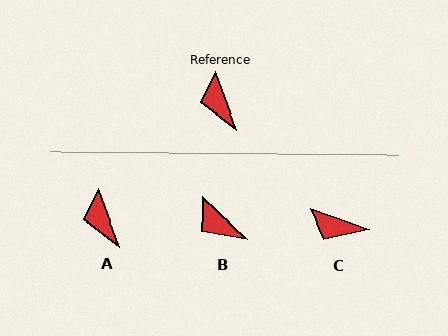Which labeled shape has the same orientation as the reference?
A.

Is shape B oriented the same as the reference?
No, it is off by about 26 degrees.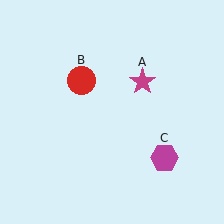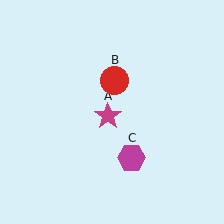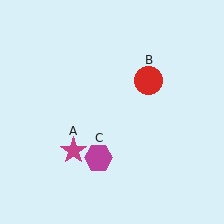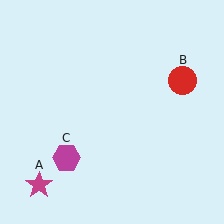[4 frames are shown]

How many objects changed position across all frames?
3 objects changed position: magenta star (object A), red circle (object B), magenta hexagon (object C).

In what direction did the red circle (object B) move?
The red circle (object B) moved right.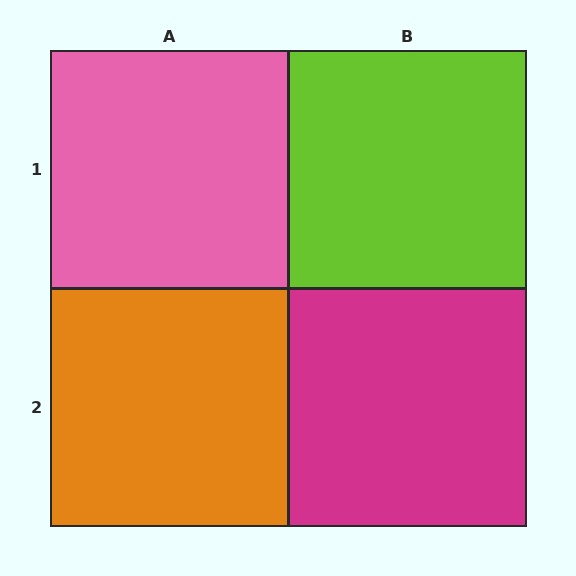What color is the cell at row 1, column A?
Pink.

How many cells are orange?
1 cell is orange.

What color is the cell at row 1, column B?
Lime.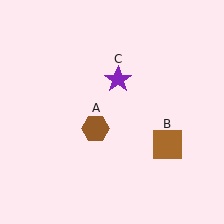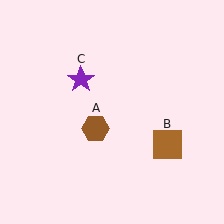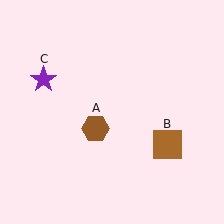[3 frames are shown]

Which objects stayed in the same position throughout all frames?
Brown hexagon (object A) and brown square (object B) remained stationary.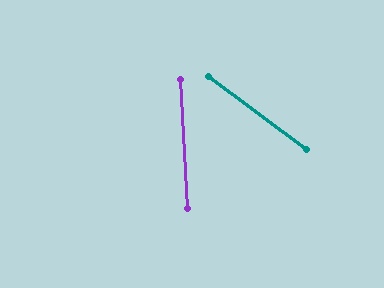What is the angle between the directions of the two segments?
Approximately 50 degrees.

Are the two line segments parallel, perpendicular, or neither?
Neither parallel nor perpendicular — they differ by about 50°.